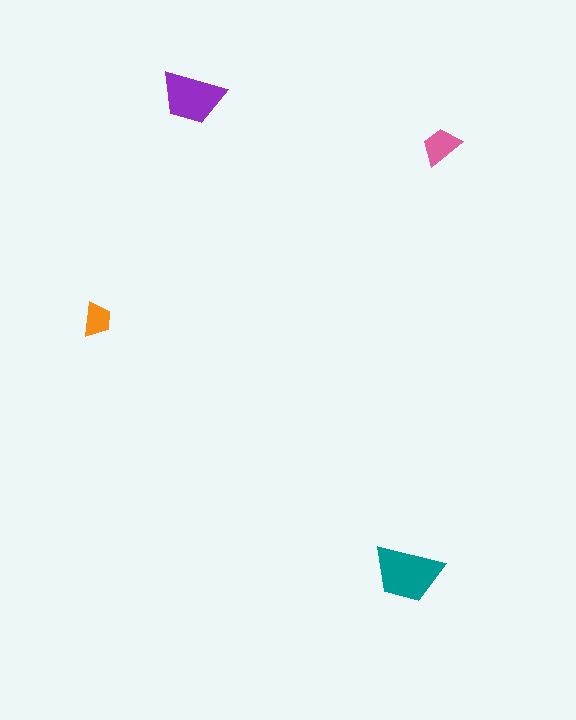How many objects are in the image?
There are 4 objects in the image.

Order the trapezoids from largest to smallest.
the teal one, the purple one, the pink one, the orange one.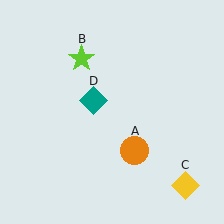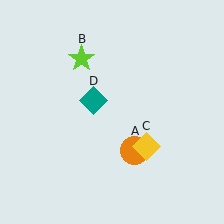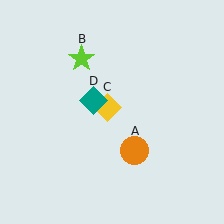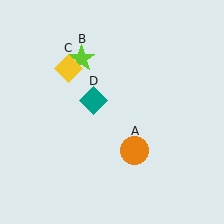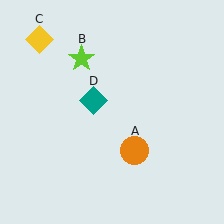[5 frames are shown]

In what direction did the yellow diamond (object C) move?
The yellow diamond (object C) moved up and to the left.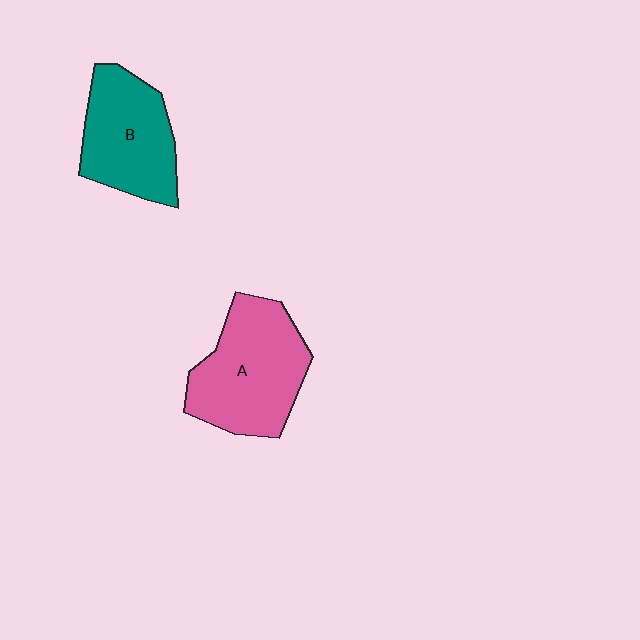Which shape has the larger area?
Shape A (pink).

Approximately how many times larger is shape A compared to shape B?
Approximately 1.2 times.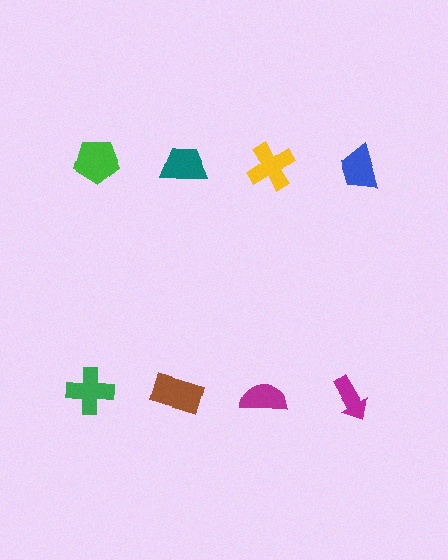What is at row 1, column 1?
A green pentagon.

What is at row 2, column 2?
A brown rectangle.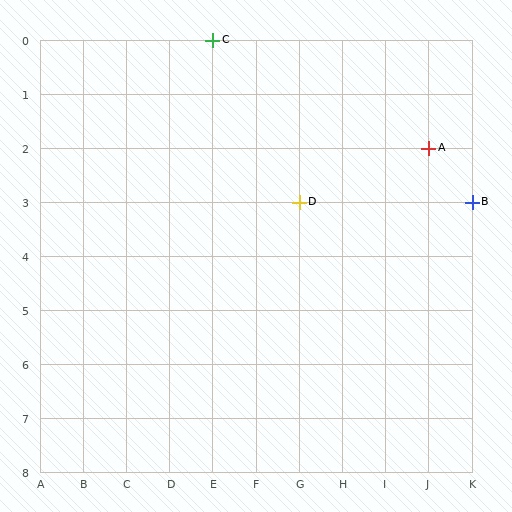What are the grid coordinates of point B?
Point B is at grid coordinates (K, 3).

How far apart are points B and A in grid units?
Points B and A are 1 column and 1 row apart (about 1.4 grid units diagonally).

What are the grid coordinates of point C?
Point C is at grid coordinates (E, 0).